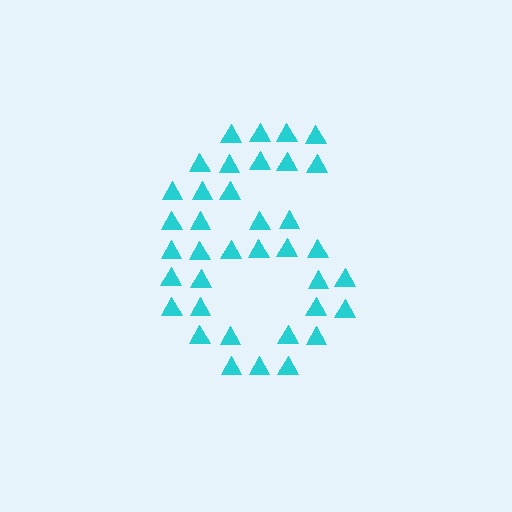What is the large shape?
The large shape is the digit 6.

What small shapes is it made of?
It is made of small triangles.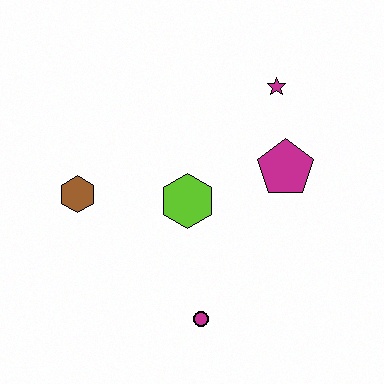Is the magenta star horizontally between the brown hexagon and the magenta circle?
No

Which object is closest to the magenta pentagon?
The magenta star is closest to the magenta pentagon.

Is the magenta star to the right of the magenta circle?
Yes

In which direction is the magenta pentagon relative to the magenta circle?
The magenta pentagon is above the magenta circle.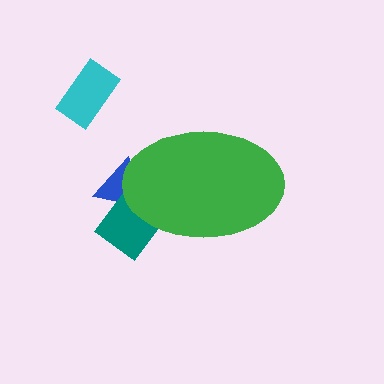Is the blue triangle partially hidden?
Yes, the blue triangle is partially hidden behind the green ellipse.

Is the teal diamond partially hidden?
Yes, the teal diamond is partially hidden behind the green ellipse.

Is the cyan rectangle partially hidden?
No, the cyan rectangle is fully visible.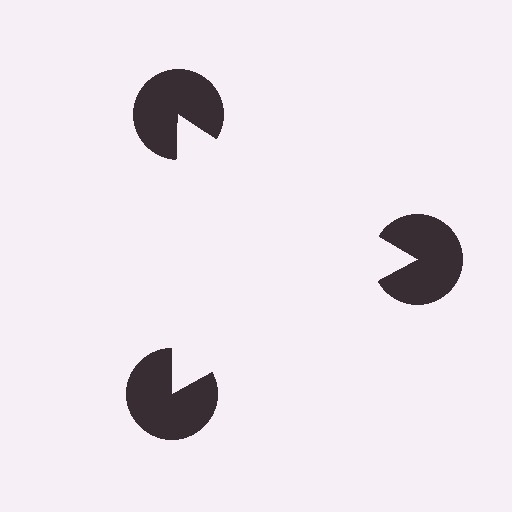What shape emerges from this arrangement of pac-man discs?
An illusory triangle — its edges are inferred from the aligned wedge cuts in the pac-man discs, not physically drawn.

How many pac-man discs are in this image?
There are 3 — one at each vertex of the illusory triangle.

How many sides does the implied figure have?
3 sides.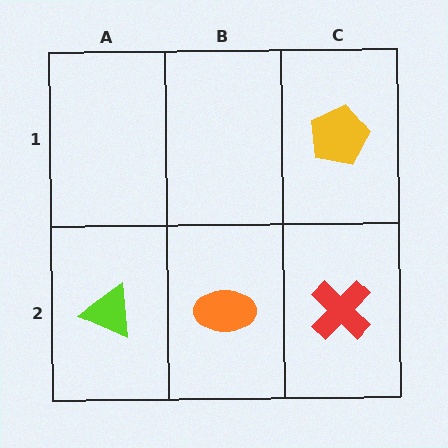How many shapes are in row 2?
3 shapes.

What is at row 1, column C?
A yellow pentagon.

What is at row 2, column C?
A red cross.